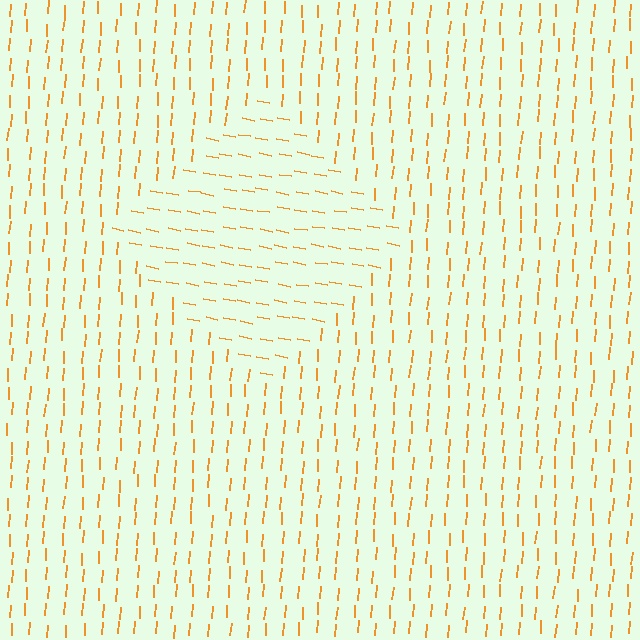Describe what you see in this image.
The image is filled with small orange line segments. A diamond region in the image has lines oriented differently from the surrounding lines, creating a visible texture boundary.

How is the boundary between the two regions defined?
The boundary is defined purely by a change in line orientation (approximately 84 degrees difference). All lines are the same color and thickness.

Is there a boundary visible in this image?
Yes, there is a texture boundary formed by a change in line orientation.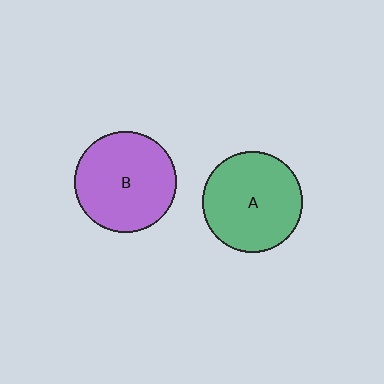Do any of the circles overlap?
No, none of the circles overlap.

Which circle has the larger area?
Circle B (purple).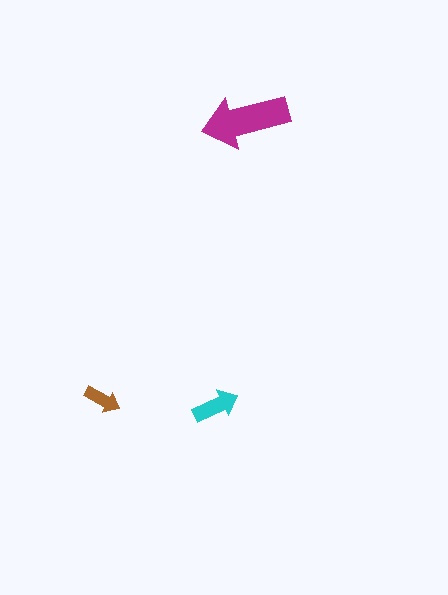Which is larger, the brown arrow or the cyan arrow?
The cyan one.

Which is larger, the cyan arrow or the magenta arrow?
The magenta one.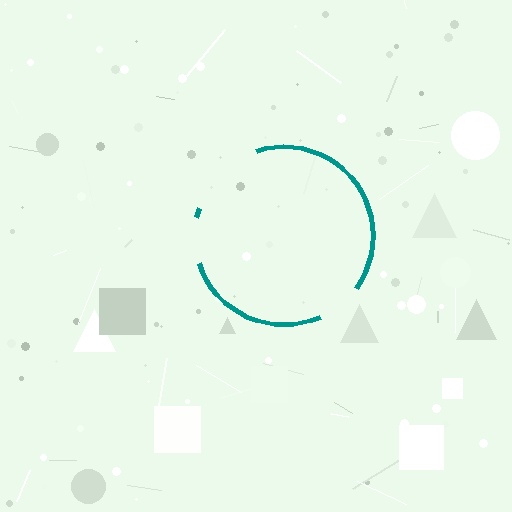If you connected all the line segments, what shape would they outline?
They would outline a circle.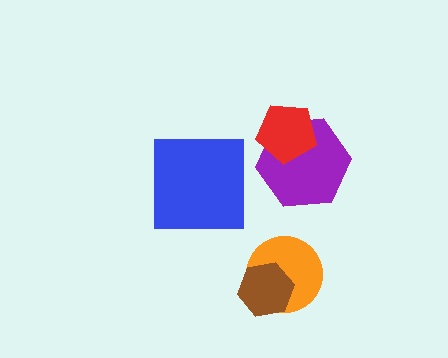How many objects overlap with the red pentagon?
1 object overlaps with the red pentagon.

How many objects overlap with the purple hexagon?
1 object overlaps with the purple hexagon.